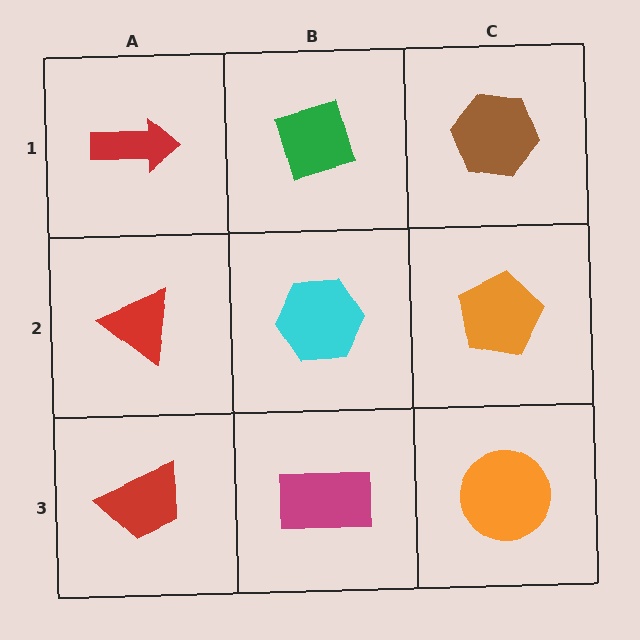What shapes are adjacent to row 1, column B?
A cyan hexagon (row 2, column B), a red arrow (row 1, column A), a brown hexagon (row 1, column C).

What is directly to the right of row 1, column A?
A green diamond.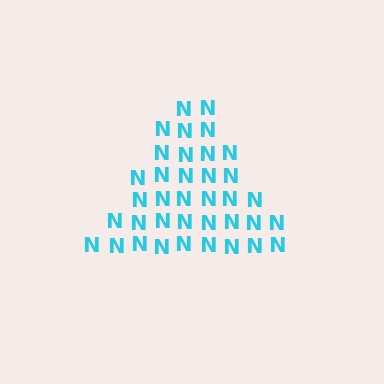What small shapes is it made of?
It is made of small letter N's.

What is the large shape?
The large shape is a triangle.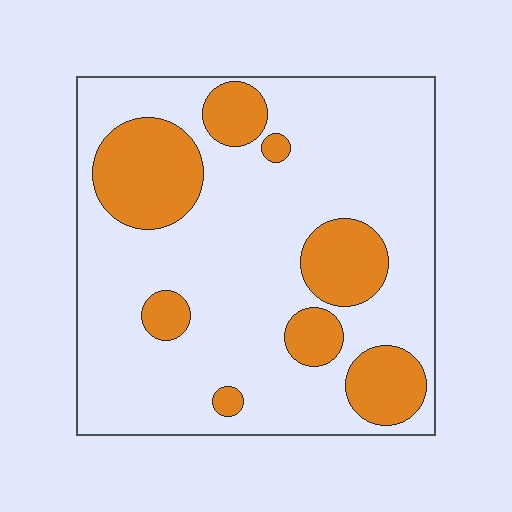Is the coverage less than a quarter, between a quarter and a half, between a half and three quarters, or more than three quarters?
Less than a quarter.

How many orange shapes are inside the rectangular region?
8.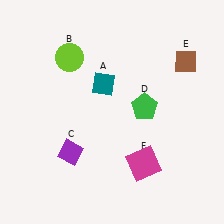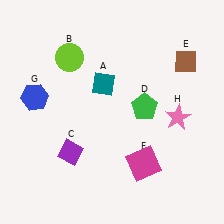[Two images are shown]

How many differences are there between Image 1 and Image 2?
There are 2 differences between the two images.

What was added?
A blue hexagon (G), a pink star (H) were added in Image 2.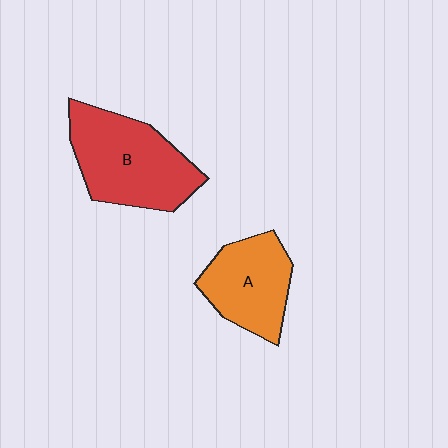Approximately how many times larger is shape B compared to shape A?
Approximately 1.4 times.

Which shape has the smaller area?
Shape A (orange).